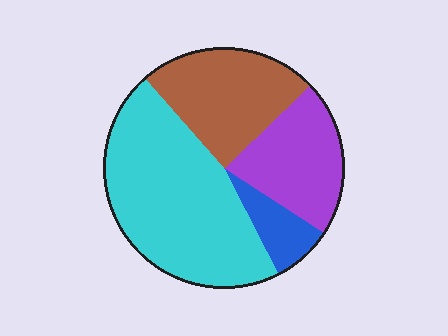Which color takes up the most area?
Cyan, at roughly 45%.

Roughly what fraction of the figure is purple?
Purple takes up less than a quarter of the figure.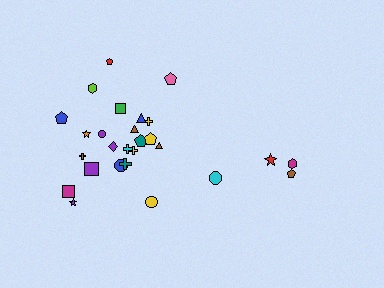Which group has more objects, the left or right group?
The left group.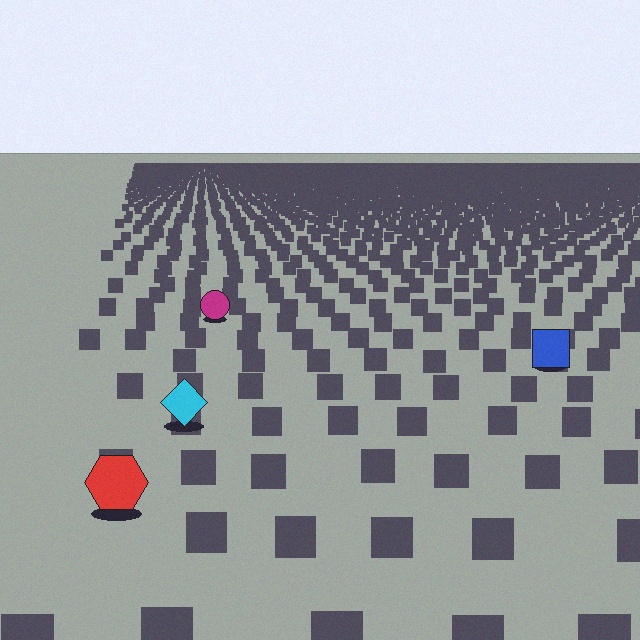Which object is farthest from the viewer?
The magenta circle is farthest from the viewer. It appears smaller and the ground texture around it is denser.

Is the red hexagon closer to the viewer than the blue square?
Yes. The red hexagon is closer — you can tell from the texture gradient: the ground texture is coarser near it.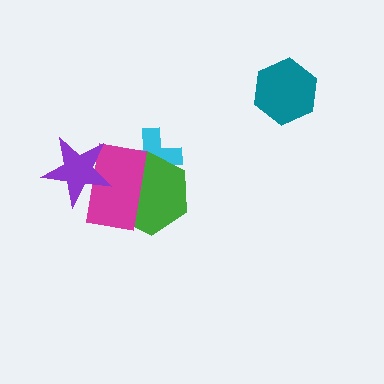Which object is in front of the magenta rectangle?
The purple star is in front of the magenta rectangle.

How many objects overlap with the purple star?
1 object overlaps with the purple star.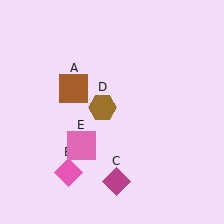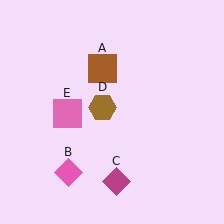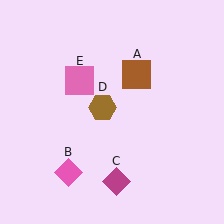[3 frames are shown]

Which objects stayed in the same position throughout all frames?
Pink diamond (object B) and magenta diamond (object C) and brown hexagon (object D) remained stationary.